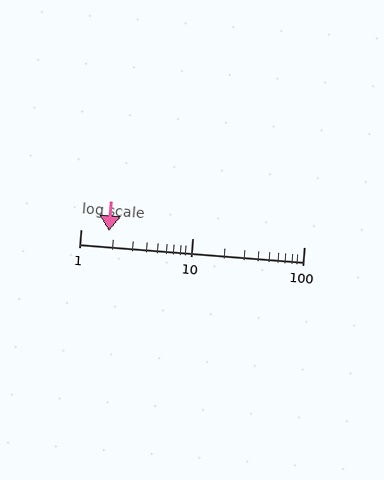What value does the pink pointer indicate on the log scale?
The pointer indicates approximately 1.8.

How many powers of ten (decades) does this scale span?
The scale spans 2 decades, from 1 to 100.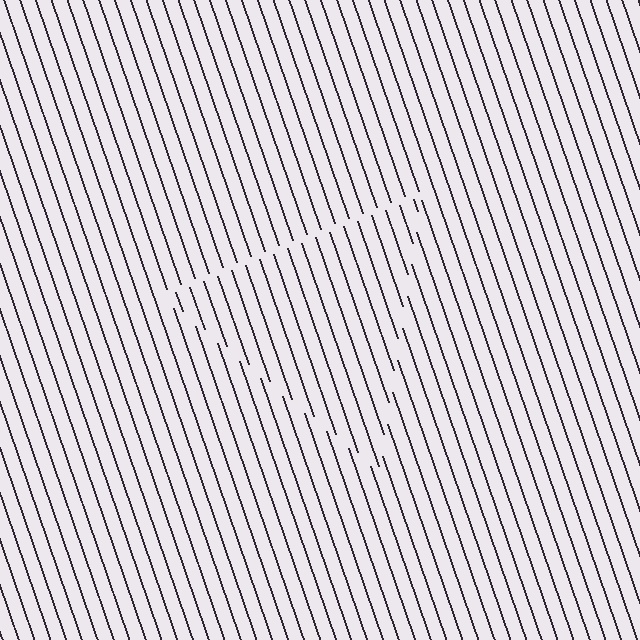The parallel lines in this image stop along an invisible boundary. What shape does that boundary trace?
An illusory triangle. The interior of the shape contains the same grating, shifted by half a period — the contour is defined by the phase discontinuity where line-ends from the inner and outer gratings abut.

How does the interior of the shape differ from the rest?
The interior of the shape contains the same grating, shifted by half a period — the contour is defined by the phase discontinuity where line-ends from the inner and outer gratings abut.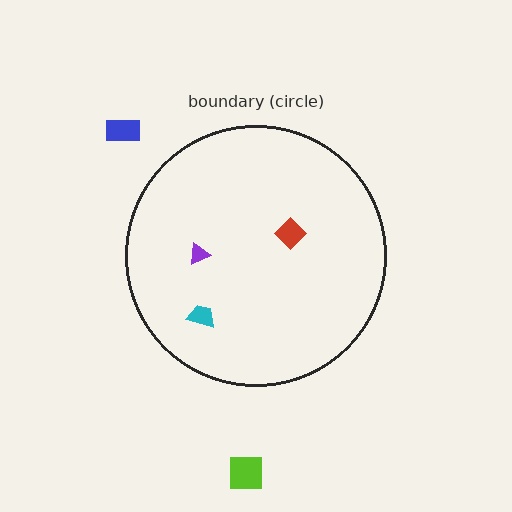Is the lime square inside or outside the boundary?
Outside.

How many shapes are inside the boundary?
3 inside, 2 outside.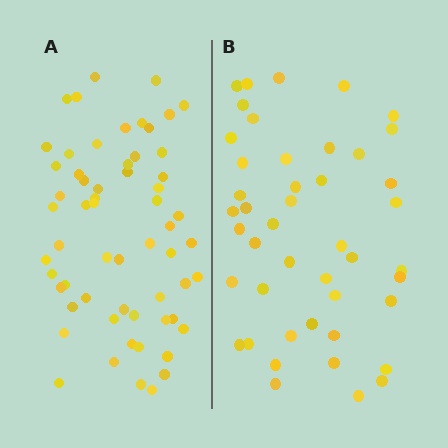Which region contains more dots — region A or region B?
Region A (the left region) has more dots.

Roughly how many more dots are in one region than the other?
Region A has approximately 15 more dots than region B.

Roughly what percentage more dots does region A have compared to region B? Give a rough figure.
About 35% more.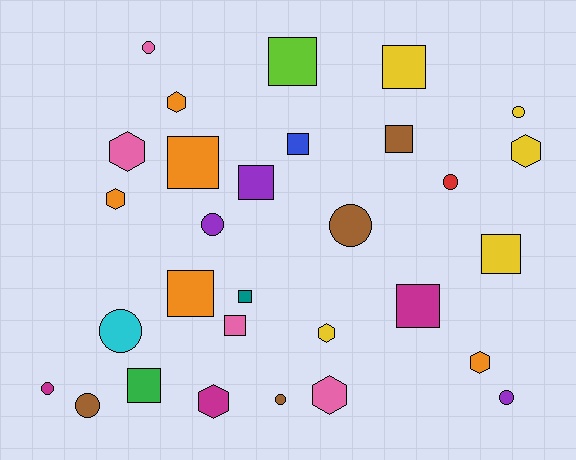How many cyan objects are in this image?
There is 1 cyan object.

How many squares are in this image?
There are 12 squares.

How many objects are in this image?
There are 30 objects.